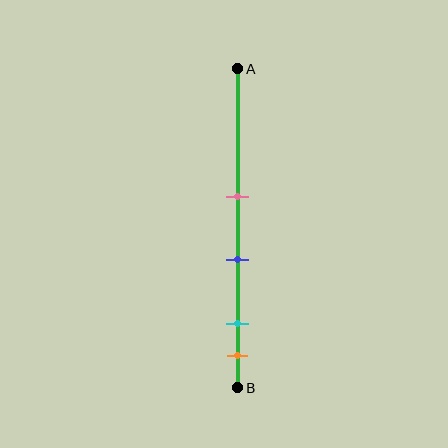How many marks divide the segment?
There are 4 marks dividing the segment.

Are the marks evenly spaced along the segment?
No, the marks are not evenly spaced.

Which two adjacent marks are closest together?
The cyan and orange marks are the closest adjacent pair.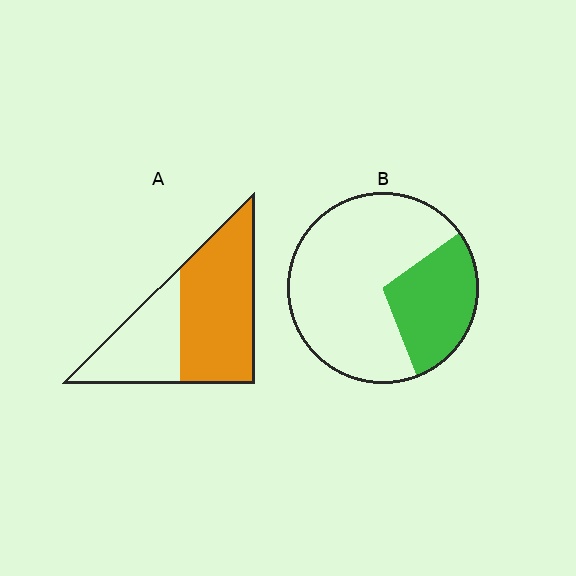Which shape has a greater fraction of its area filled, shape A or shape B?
Shape A.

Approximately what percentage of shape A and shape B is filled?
A is approximately 60% and B is approximately 30%.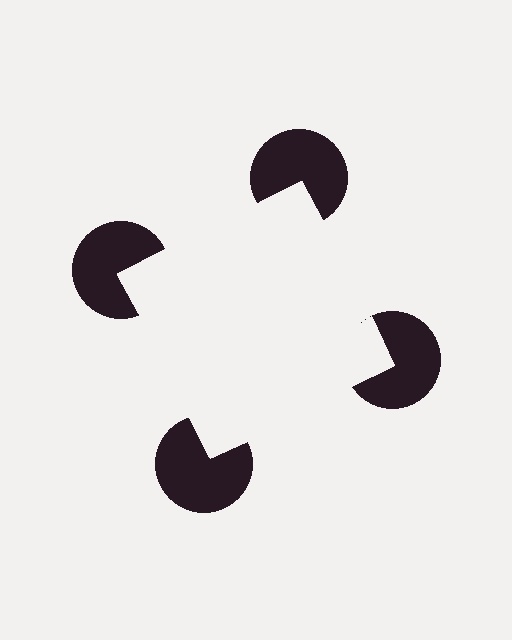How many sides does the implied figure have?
4 sides.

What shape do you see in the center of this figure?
An illusory square — its edges are inferred from the aligned wedge cuts in the pac-man discs, not physically drawn.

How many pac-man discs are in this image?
There are 4 — one at each vertex of the illusory square.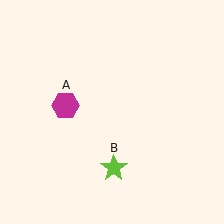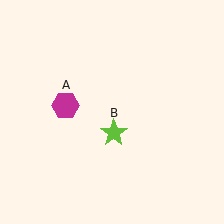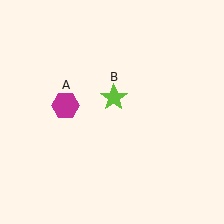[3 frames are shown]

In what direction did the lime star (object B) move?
The lime star (object B) moved up.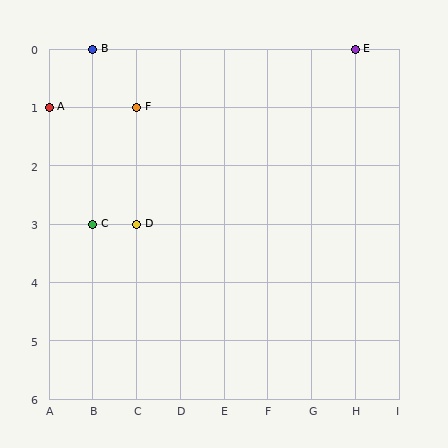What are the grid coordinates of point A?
Point A is at grid coordinates (A, 1).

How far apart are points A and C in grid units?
Points A and C are 1 column and 2 rows apart (about 2.2 grid units diagonally).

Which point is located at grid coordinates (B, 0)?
Point B is at (B, 0).